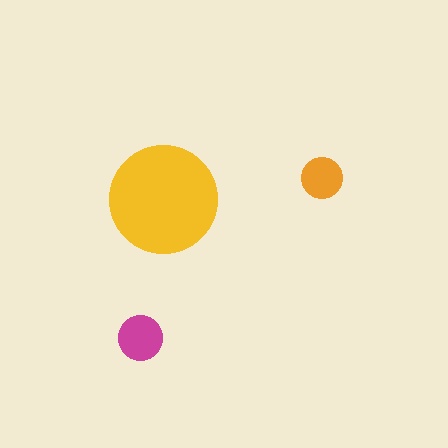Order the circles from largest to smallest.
the yellow one, the magenta one, the orange one.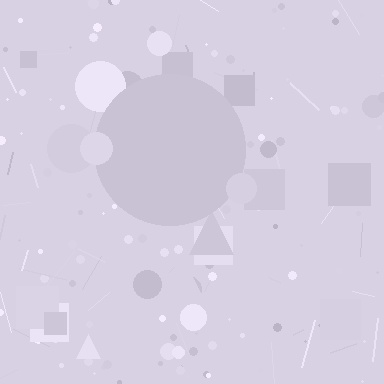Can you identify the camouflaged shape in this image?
The camouflaged shape is a circle.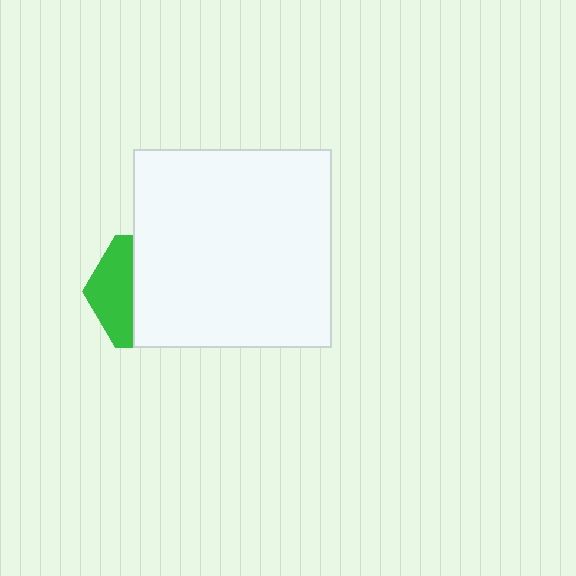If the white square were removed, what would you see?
You would see the complete green hexagon.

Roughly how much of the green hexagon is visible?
A small part of it is visible (roughly 36%).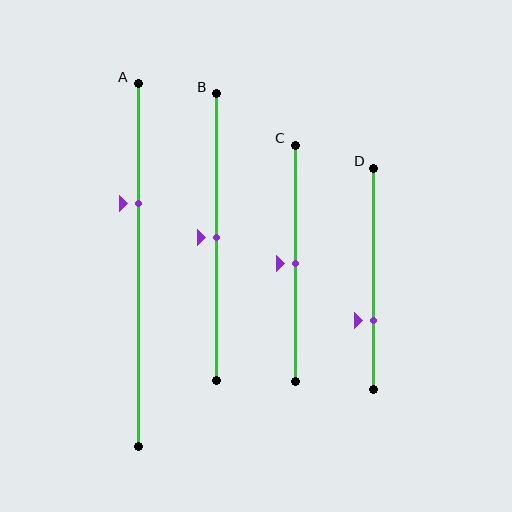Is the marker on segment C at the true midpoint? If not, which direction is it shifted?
Yes, the marker on segment C is at the true midpoint.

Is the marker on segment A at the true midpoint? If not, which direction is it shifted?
No, the marker on segment A is shifted upward by about 17% of the segment length.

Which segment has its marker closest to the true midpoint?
Segment B has its marker closest to the true midpoint.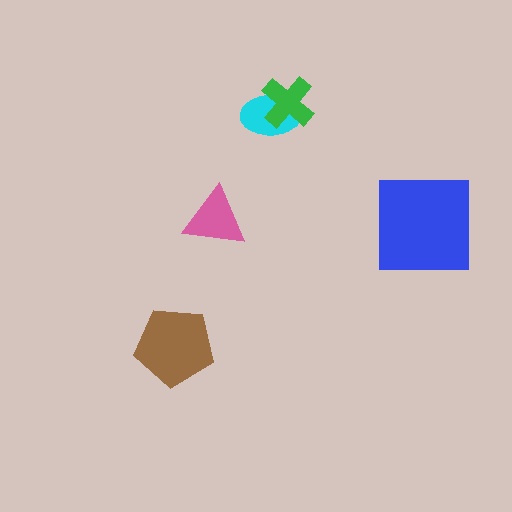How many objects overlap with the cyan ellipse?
1 object overlaps with the cyan ellipse.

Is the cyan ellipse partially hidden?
Yes, it is partially covered by another shape.